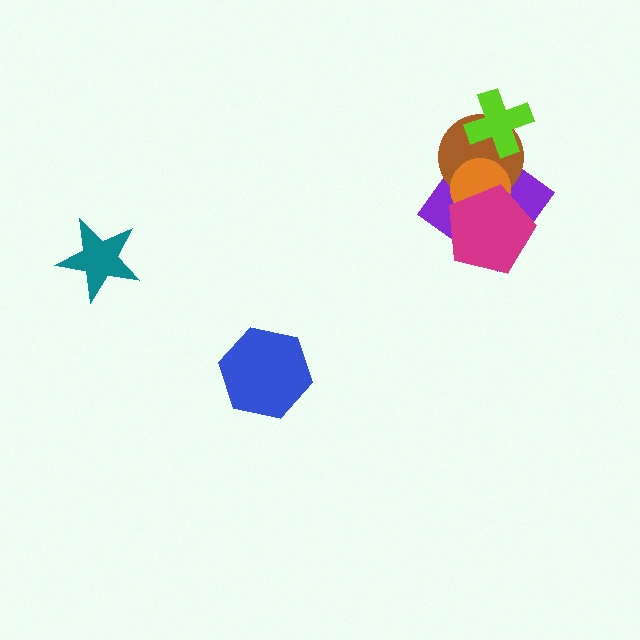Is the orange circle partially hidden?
Yes, it is partially covered by another shape.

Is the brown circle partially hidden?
Yes, it is partially covered by another shape.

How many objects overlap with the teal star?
0 objects overlap with the teal star.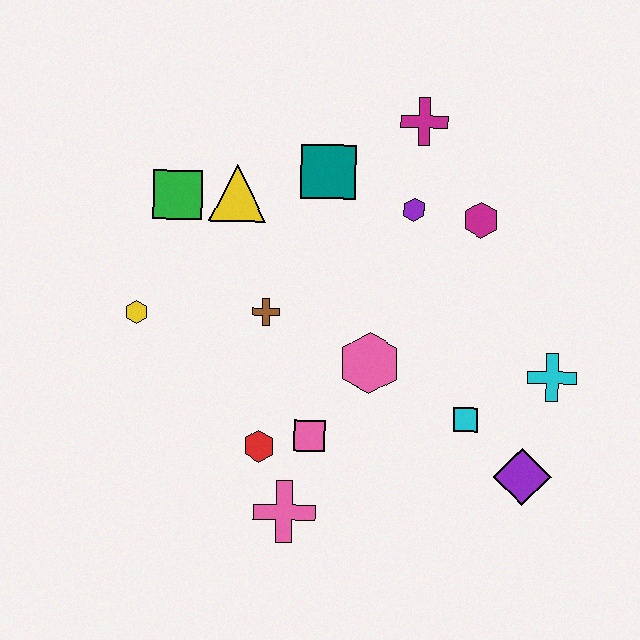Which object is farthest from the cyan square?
The green square is farthest from the cyan square.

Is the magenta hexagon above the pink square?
Yes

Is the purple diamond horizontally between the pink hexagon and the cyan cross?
Yes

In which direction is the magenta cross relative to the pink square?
The magenta cross is above the pink square.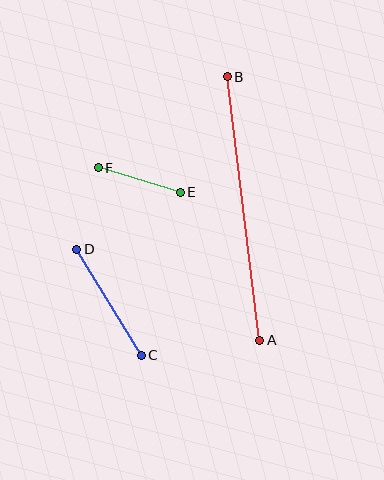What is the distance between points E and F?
The distance is approximately 86 pixels.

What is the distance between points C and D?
The distance is approximately 124 pixels.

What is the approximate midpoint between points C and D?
The midpoint is at approximately (109, 302) pixels.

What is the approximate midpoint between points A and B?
The midpoint is at approximately (244, 209) pixels.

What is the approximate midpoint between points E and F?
The midpoint is at approximately (139, 180) pixels.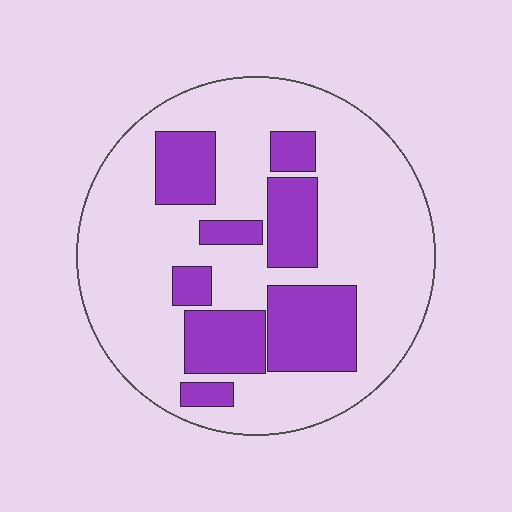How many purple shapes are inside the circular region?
8.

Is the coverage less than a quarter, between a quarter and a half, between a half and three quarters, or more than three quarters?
Between a quarter and a half.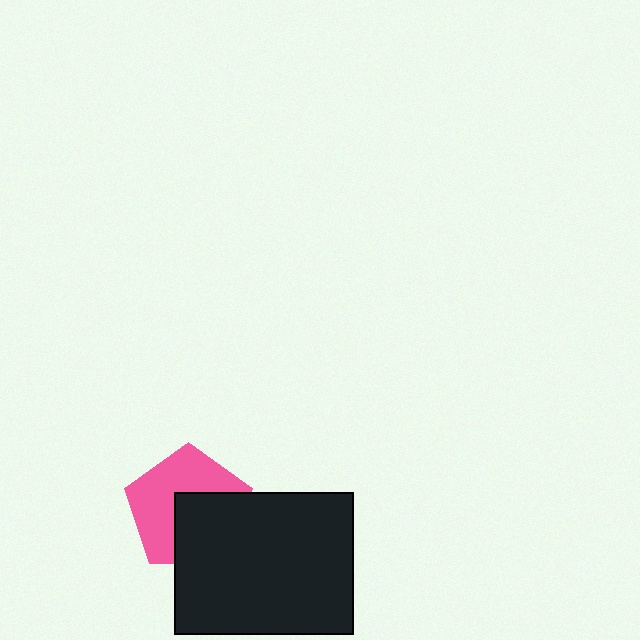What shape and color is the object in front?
The object in front is a black rectangle.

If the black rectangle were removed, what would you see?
You would see the complete pink pentagon.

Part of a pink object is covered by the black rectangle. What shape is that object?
It is a pentagon.